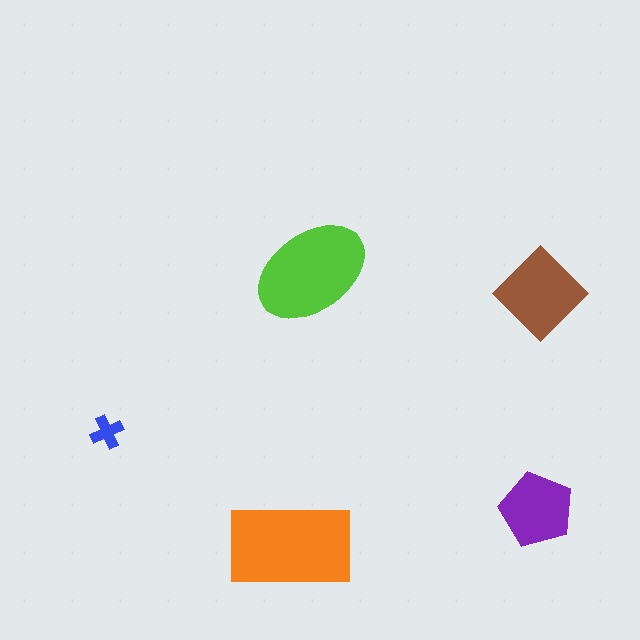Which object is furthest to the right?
The brown diamond is rightmost.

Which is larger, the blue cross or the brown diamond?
The brown diamond.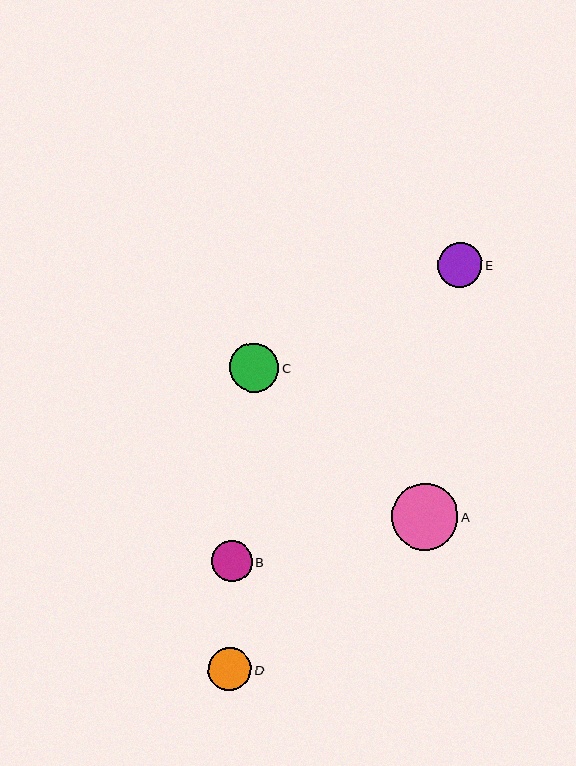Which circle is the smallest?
Circle B is the smallest with a size of approximately 41 pixels.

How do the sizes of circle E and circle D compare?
Circle E and circle D are approximately the same size.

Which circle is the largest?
Circle A is the largest with a size of approximately 66 pixels.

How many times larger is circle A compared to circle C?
Circle A is approximately 1.3 times the size of circle C.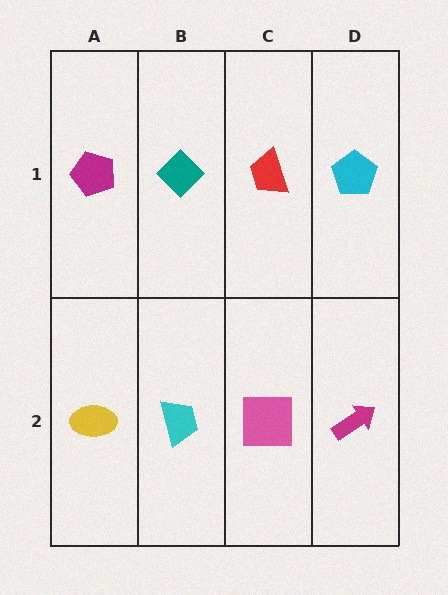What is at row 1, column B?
A teal diamond.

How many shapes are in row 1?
4 shapes.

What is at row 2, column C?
A pink square.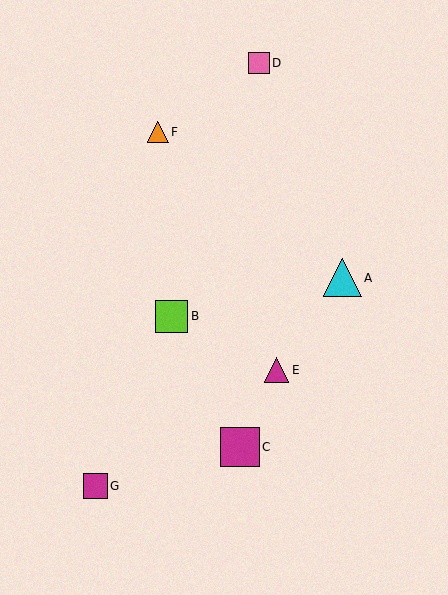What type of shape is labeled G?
Shape G is a magenta square.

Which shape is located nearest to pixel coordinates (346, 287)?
The cyan triangle (labeled A) at (342, 278) is nearest to that location.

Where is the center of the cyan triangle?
The center of the cyan triangle is at (342, 278).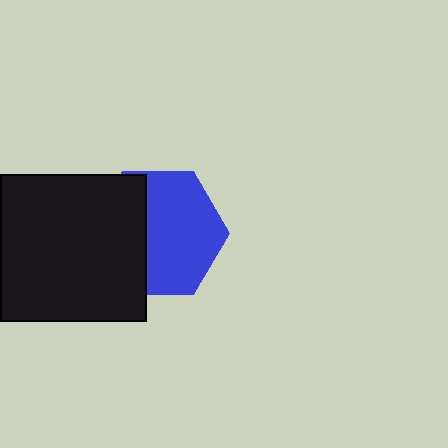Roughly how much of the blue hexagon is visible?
About half of it is visible (roughly 60%).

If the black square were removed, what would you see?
You would see the complete blue hexagon.